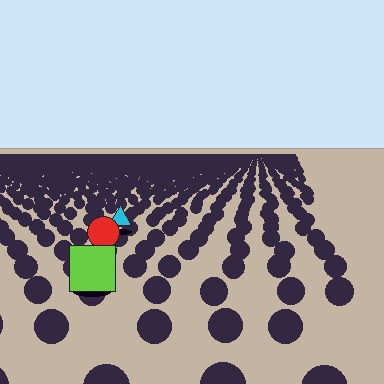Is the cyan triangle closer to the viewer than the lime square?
No. The lime square is closer — you can tell from the texture gradient: the ground texture is coarser near it.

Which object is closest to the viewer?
The lime square is closest. The texture marks near it are larger and more spread out.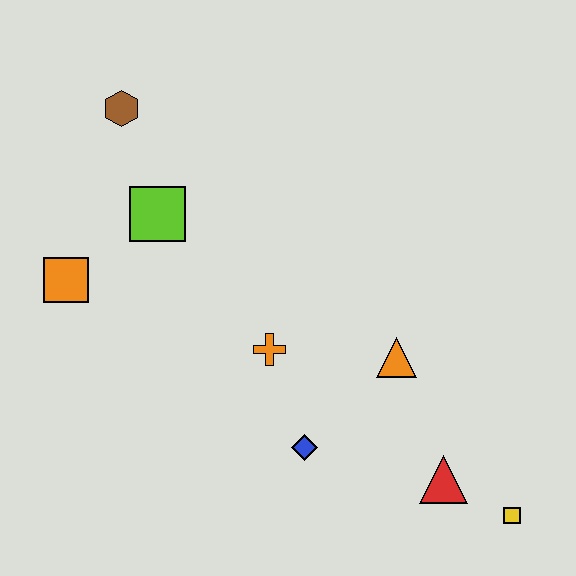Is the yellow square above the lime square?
No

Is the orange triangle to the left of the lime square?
No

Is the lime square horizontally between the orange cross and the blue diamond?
No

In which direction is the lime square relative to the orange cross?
The lime square is above the orange cross.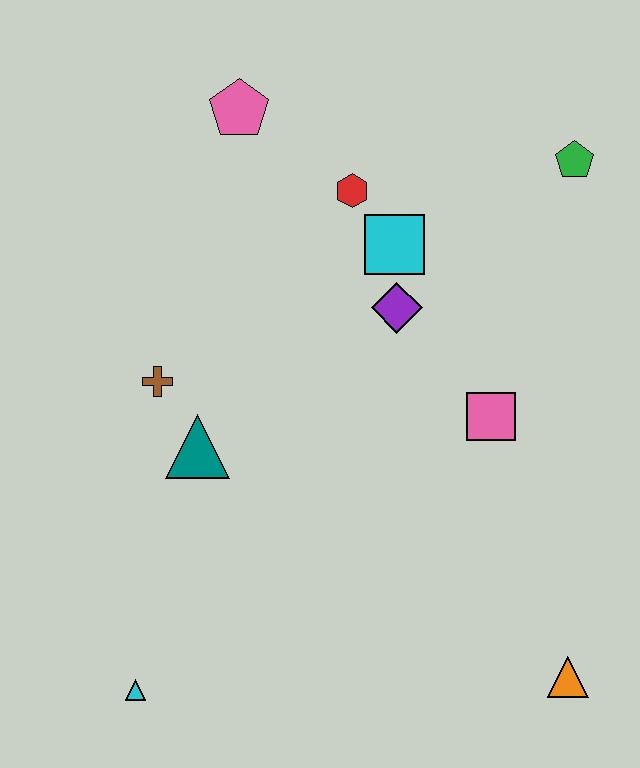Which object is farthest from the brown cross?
The orange triangle is farthest from the brown cross.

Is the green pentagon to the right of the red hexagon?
Yes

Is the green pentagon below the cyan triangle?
No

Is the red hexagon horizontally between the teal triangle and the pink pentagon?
No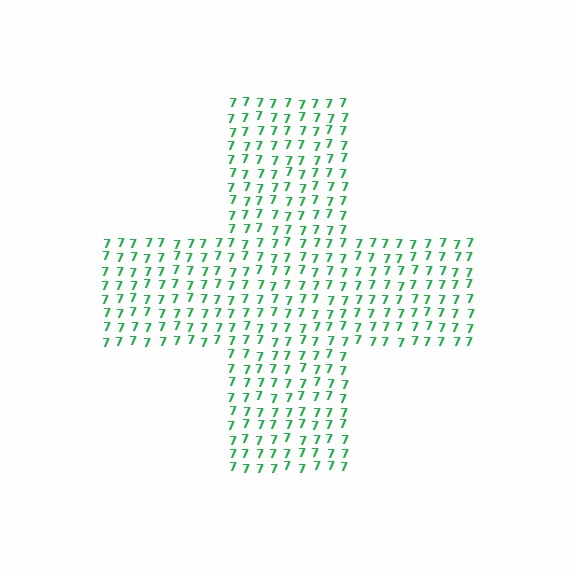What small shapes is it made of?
It is made of small digit 7's.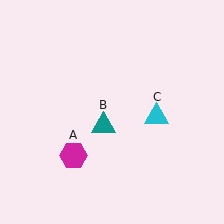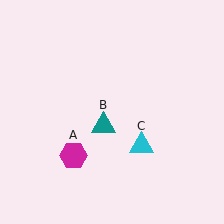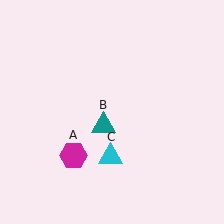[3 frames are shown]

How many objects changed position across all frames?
1 object changed position: cyan triangle (object C).